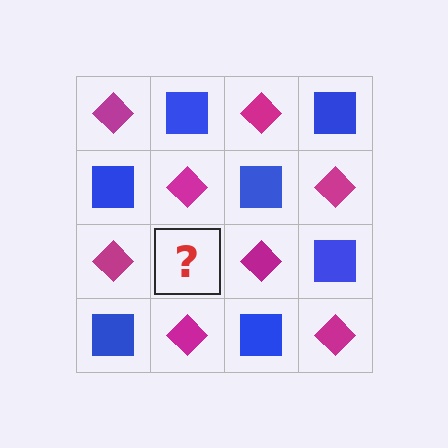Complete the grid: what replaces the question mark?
The question mark should be replaced with a blue square.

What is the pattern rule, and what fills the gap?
The rule is that it alternates magenta diamond and blue square in a checkerboard pattern. The gap should be filled with a blue square.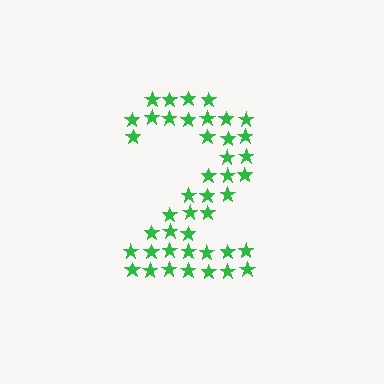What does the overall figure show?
The overall figure shows the digit 2.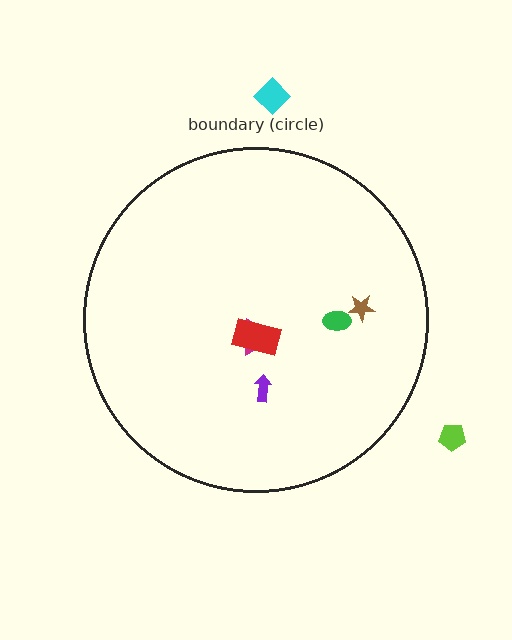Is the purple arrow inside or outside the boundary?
Inside.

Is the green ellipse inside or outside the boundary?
Inside.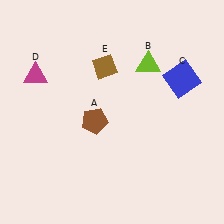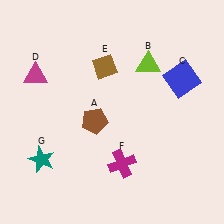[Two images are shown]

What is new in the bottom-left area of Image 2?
A teal star (G) was added in the bottom-left area of Image 2.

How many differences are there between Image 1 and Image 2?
There are 2 differences between the two images.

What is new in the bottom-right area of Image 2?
A magenta cross (F) was added in the bottom-right area of Image 2.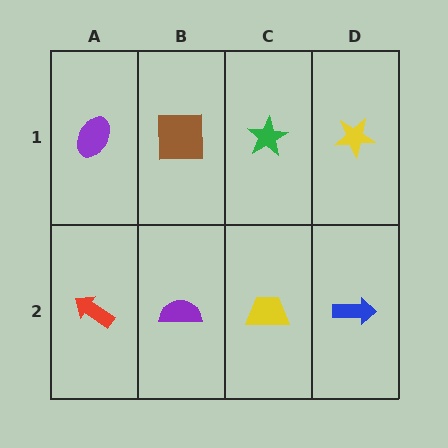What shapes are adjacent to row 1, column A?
A red arrow (row 2, column A), a brown square (row 1, column B).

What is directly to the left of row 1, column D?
A green star.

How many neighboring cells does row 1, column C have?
3.